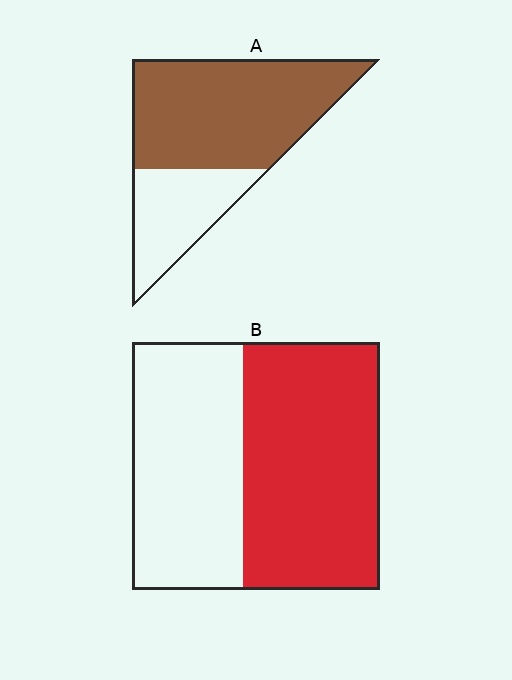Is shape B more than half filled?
Yes.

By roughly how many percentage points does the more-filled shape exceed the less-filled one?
By roughly 15 percentage points (A over B).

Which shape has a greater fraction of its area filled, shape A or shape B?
Shape A.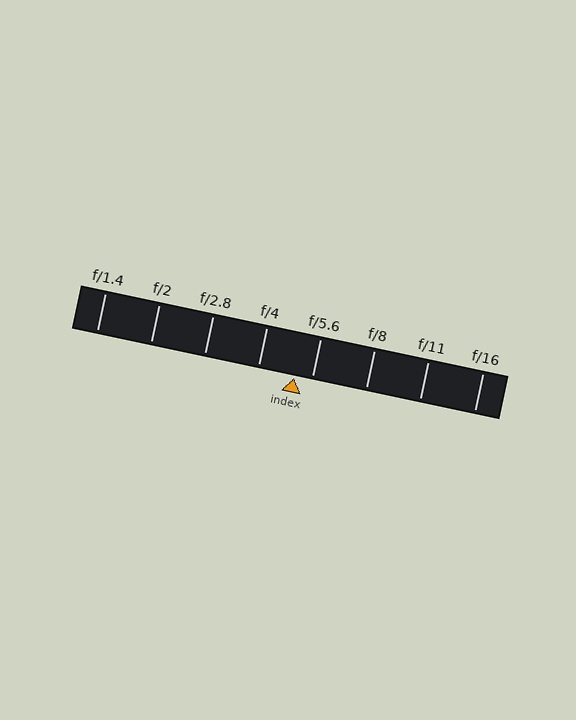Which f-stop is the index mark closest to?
The index mark is closest to f/5.6.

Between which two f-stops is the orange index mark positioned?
The index mark is between f/4 and f/5.6.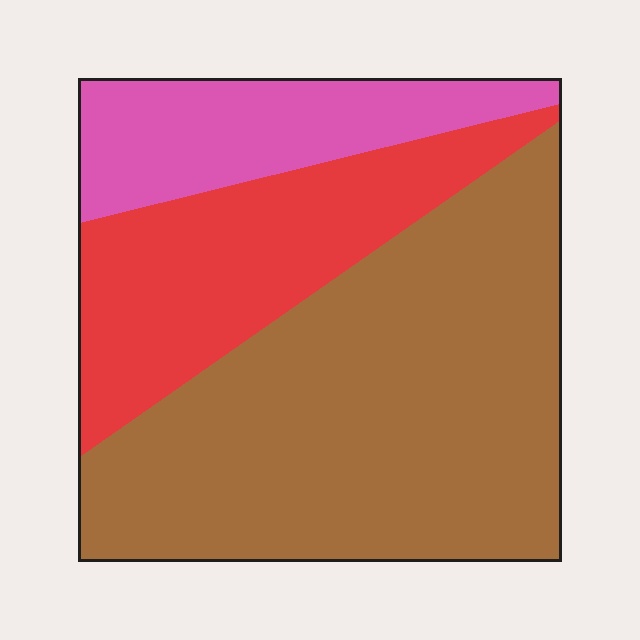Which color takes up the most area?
Brown, at roughly 55%.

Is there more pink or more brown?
Brown.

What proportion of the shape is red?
Red covers around 25% of the shape.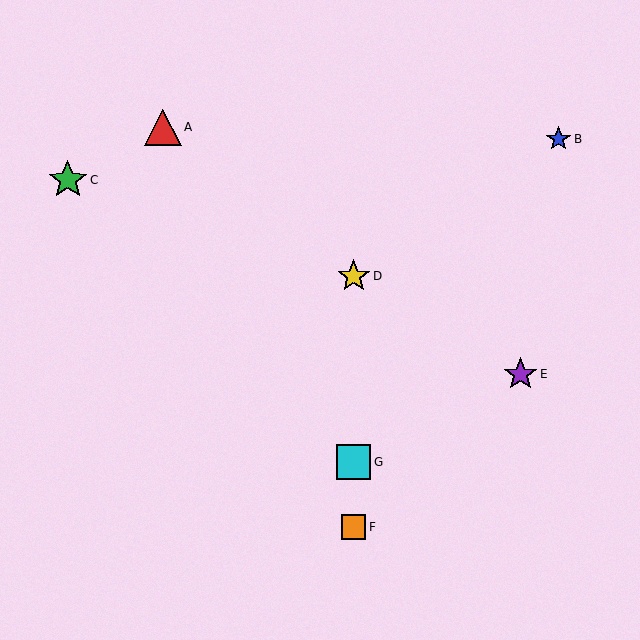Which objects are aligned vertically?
Objects D, F, G are aligned vertically.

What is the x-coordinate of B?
Object B is at x≈558.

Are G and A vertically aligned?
No, G is at x≈354 and A is at x≈163.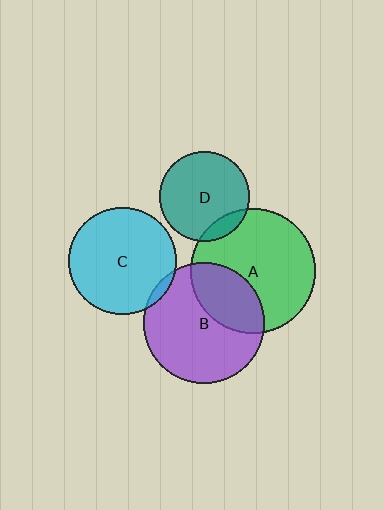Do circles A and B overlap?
Yes.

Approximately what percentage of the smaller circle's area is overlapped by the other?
Approximately 30%.